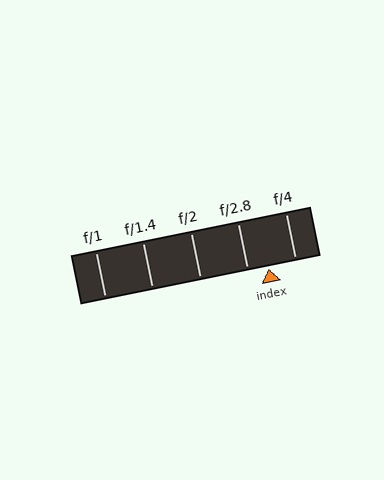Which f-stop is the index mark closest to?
The index mark is closest to f/2.8.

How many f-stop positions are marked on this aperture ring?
There are 5 f-stop positions marked.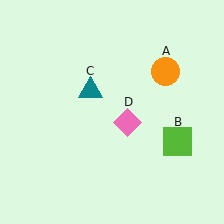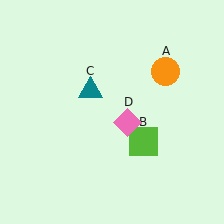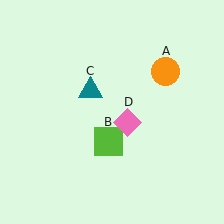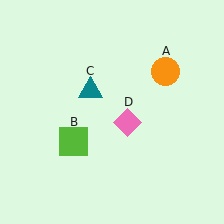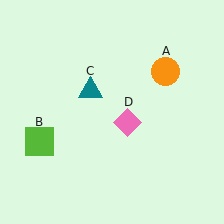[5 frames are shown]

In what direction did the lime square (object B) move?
The lime square (object B) moved left.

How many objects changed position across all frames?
1 object changed position: lime square (object B).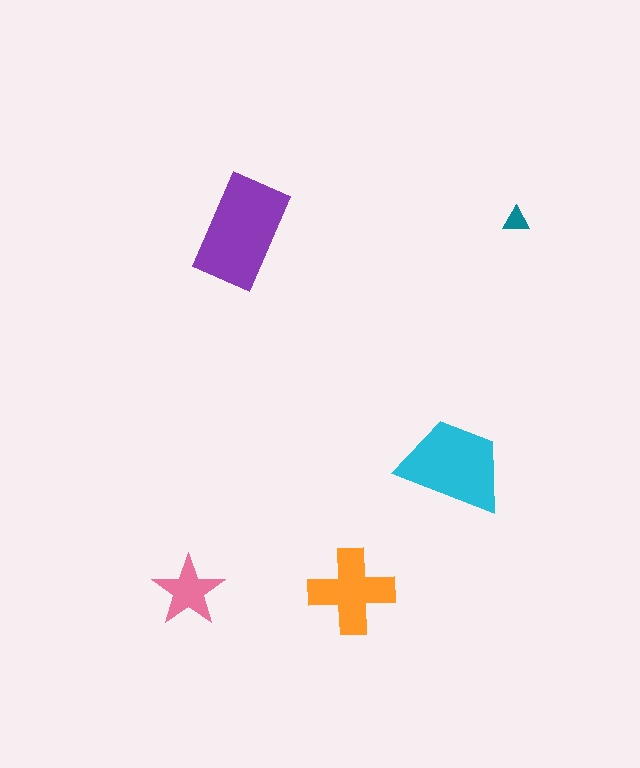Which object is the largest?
The purple rectangle.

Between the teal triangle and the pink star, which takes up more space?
The pink star.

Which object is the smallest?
The teal triangle.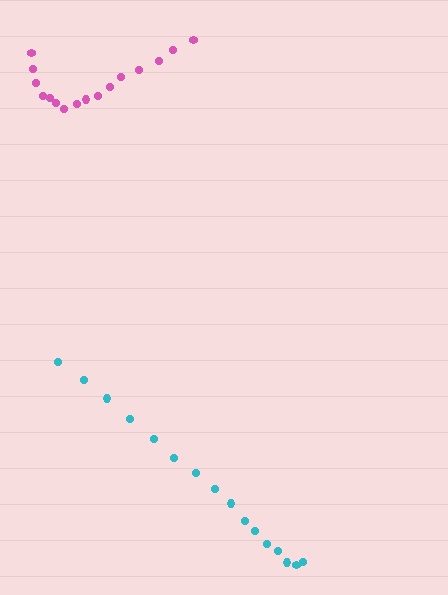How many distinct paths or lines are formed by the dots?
There are 2 distinct paths.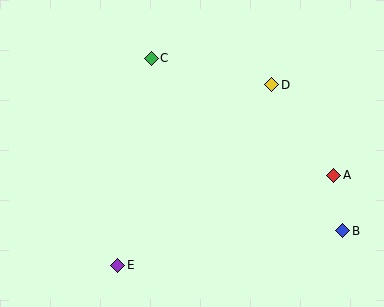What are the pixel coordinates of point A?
Point A is at (334, 175).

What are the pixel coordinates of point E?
Point E is at (118, 265).